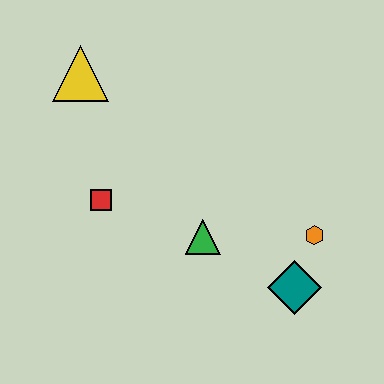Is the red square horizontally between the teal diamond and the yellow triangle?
Yes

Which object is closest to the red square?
The green triangle is closest to the red square.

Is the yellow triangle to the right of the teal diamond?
No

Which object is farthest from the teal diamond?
The yellow triangle is farthest from the teal diamond.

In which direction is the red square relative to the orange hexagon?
The red square is to the left of the orange hexagon.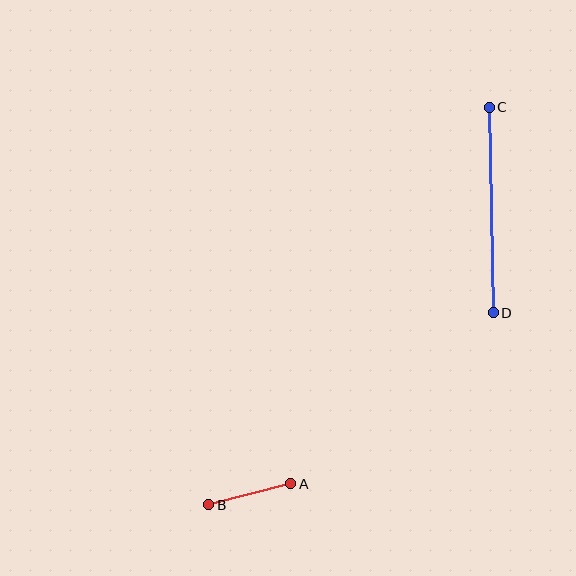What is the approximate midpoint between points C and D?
The midpoint is at approximately (491, 210) pixels.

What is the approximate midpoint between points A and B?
The midpoint is at approximately (250, 494) pixels.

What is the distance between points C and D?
The distance is approximately 206 pixels.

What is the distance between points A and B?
The distance is approximately 84 pixels.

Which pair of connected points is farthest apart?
Points C and D are farthest apart.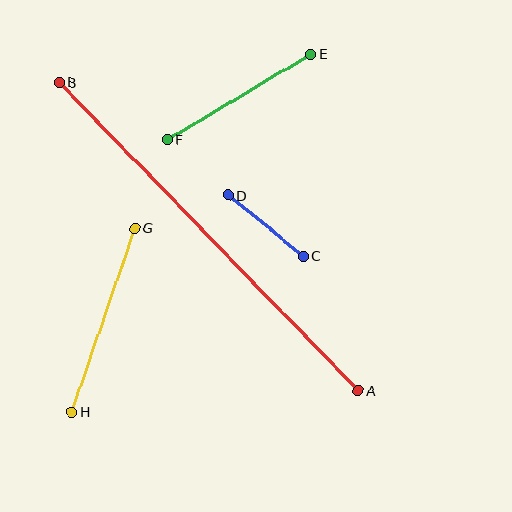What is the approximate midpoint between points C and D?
The midpoint is at approximately (266, 226) pixels.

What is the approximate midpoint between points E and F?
The midpoint is at approximately (239, 97) pixels.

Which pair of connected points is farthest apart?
Points A and B are farthest apart.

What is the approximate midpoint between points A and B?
The midpoint is at approximately (209, 237) pixels.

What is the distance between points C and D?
The distance is approximately 96 pixels.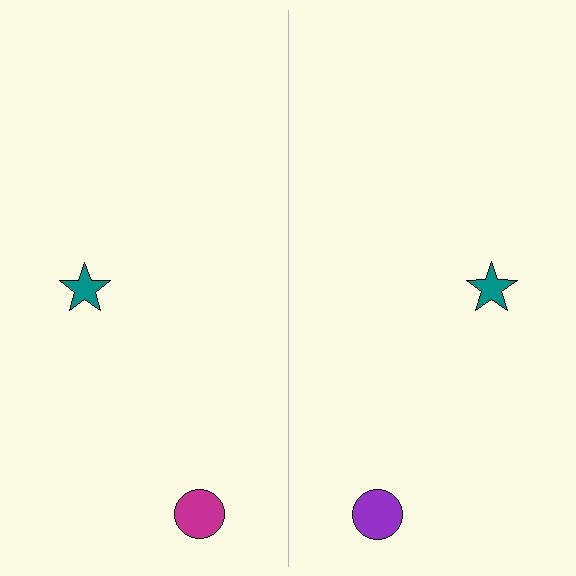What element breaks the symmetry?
The purple circle on the right side breaks the symmetry — its mirror counterpart is magenta.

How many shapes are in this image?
There are 4 shapes in this image.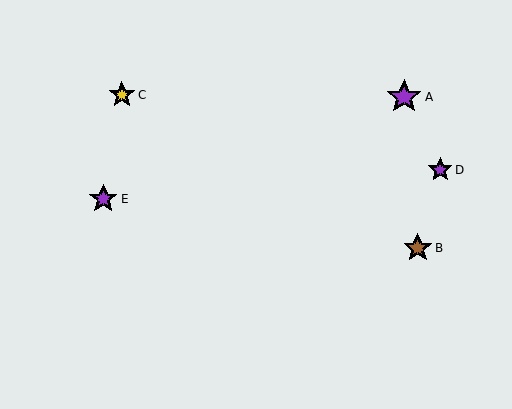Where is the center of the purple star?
The center of the purple star is at (103, 199).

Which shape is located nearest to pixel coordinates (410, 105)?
The purple star (labeled A) at (404, 97) is nearest to that location.